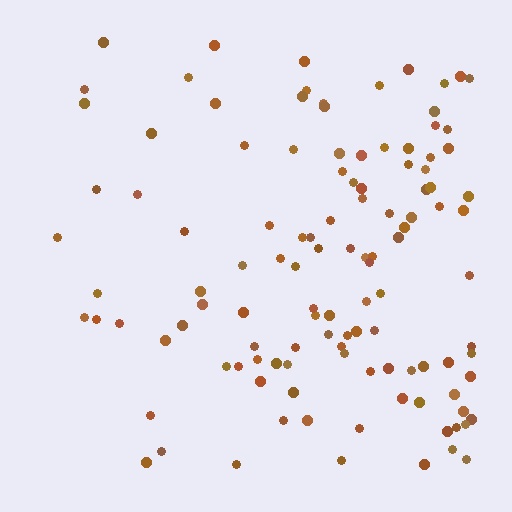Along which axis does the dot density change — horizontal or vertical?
Horizontal.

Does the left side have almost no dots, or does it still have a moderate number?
Still a moderate number, just noticeably fewer than the right.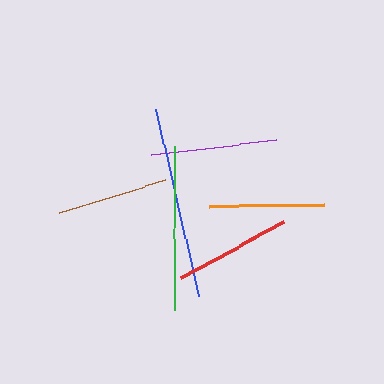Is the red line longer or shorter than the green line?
The green line is longer than the red line.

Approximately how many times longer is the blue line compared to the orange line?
The blue line is approximately 1.7 times the length of the orange line.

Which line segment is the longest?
The blue line is the longest at approximately 191 pixels.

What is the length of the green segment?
The green segment is approximately 164 pixels long.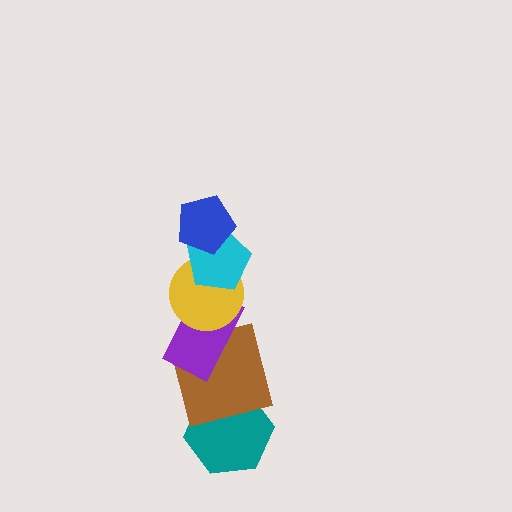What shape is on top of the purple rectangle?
The yellow circle is on top of the purple rectangle.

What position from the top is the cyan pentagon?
The cyan pentagon is 2nd from the top.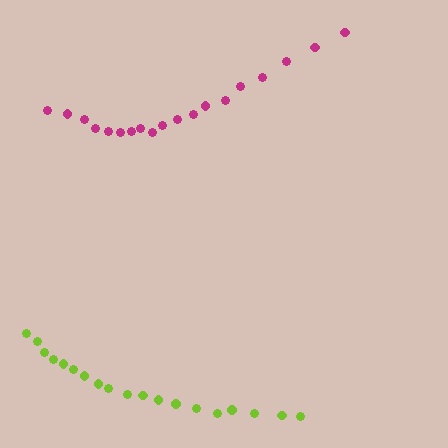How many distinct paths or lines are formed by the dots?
There are 2 distinct paths.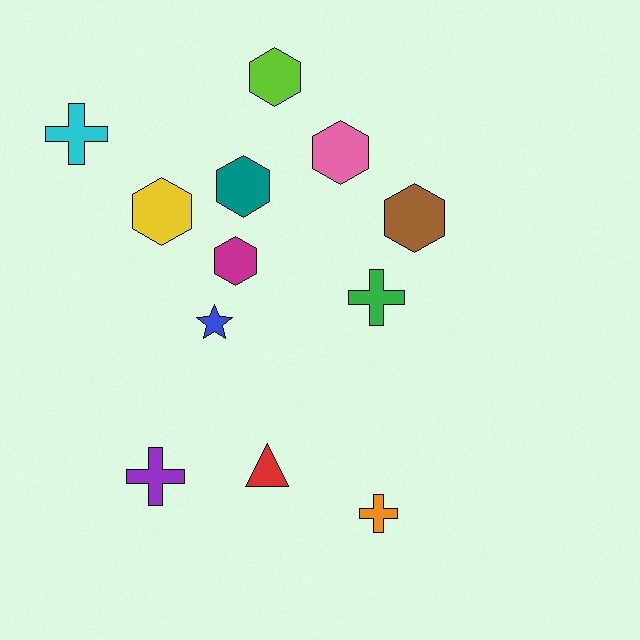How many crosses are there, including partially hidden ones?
There are 4 crosses.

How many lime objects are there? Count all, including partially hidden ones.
There is 1 lime object.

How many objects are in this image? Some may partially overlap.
There are 12 objects.